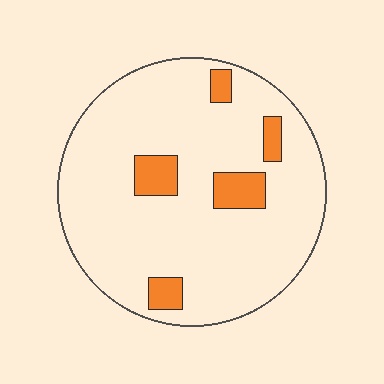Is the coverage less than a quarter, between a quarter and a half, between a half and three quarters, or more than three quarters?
Less than a quarter.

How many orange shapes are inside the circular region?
5.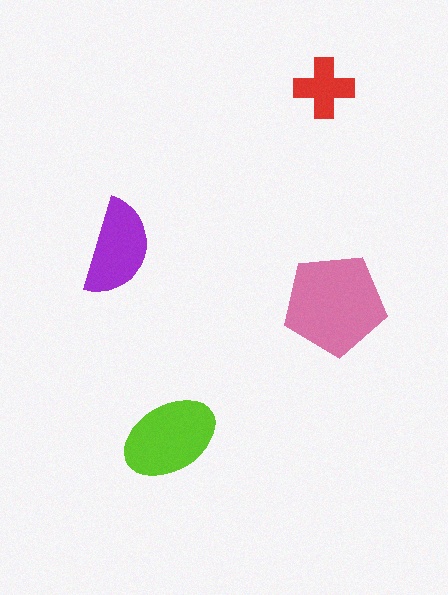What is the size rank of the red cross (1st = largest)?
4th.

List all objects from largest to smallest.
The pink pentagon, the lime ellipse, the purple semicircle, the red cross.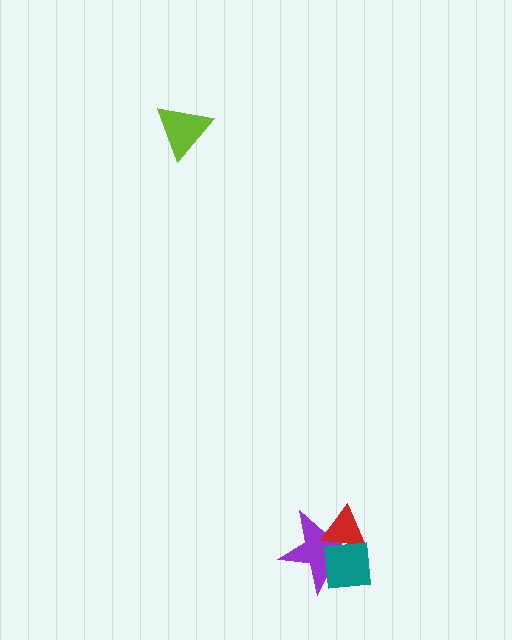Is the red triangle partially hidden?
Yes, it is partially covered by another shape.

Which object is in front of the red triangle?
The teal square is in front of the red triangle.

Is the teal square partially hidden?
No, no other shape covers it.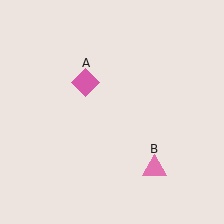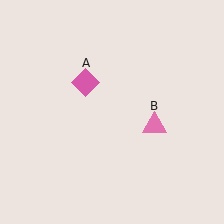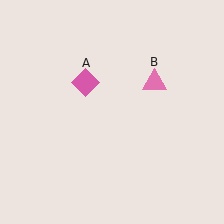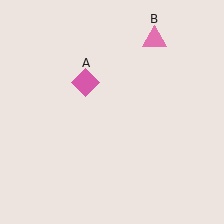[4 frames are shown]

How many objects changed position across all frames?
1 object changed position: pink triangle (object B).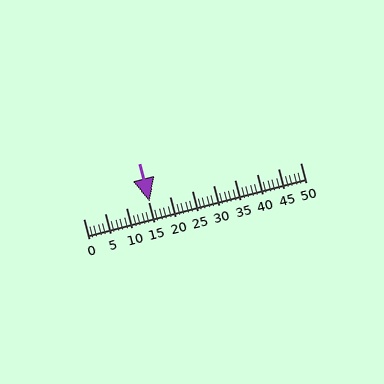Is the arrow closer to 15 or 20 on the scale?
The arrow is closer to 15.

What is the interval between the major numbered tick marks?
The major tick marks are spaced 5 units apart.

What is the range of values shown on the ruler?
The ruler shows values from 0 to 50.